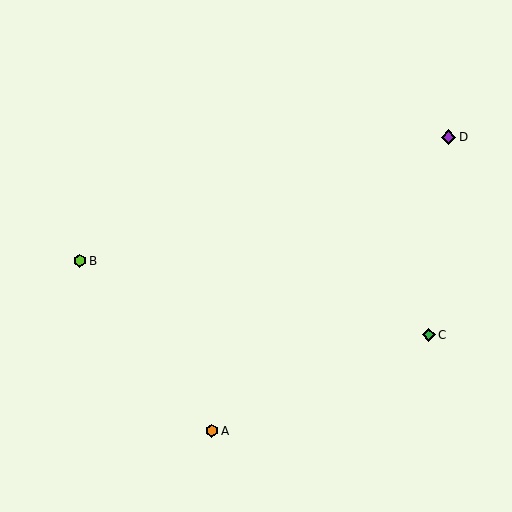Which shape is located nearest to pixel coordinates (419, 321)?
The green diamond (labeled C) at (429, 335) is nearest to that location.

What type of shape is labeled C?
Shape C is a green diamond.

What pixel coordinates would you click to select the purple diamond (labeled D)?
Click at (449, 137) to select the purple diamond D.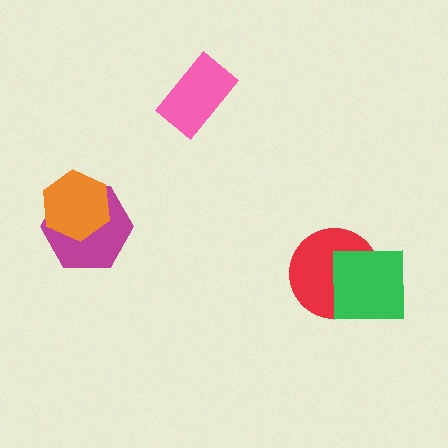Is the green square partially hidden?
No, no other shape covers it.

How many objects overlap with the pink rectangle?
0 objects overlap with the pink rectangle.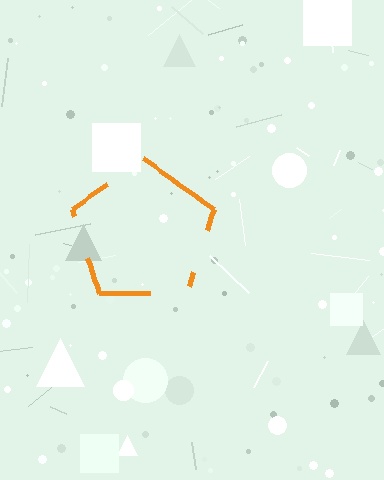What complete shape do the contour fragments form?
The contour fragments form a pentagon.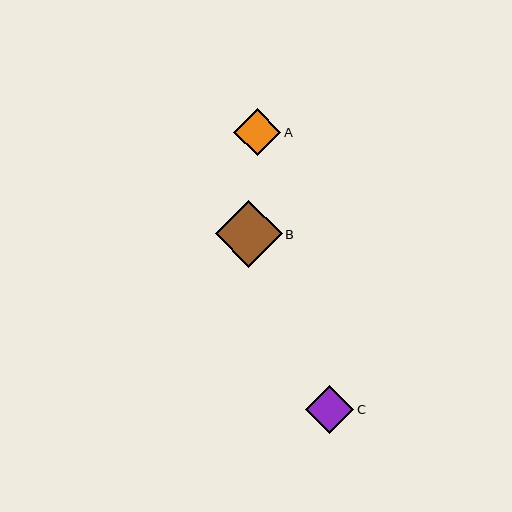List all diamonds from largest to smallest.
From largest to smallest: B, C, A.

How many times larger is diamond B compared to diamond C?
Diamond B is approximately 1.4 times the size of diamond C.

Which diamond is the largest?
Diamond B is the largest with a size of approximately 67 pixels.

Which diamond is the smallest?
Diamond A is the smallest with a size of approximately 47 pixels.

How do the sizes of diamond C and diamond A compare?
Diamond C and diamond A are approximately the same size.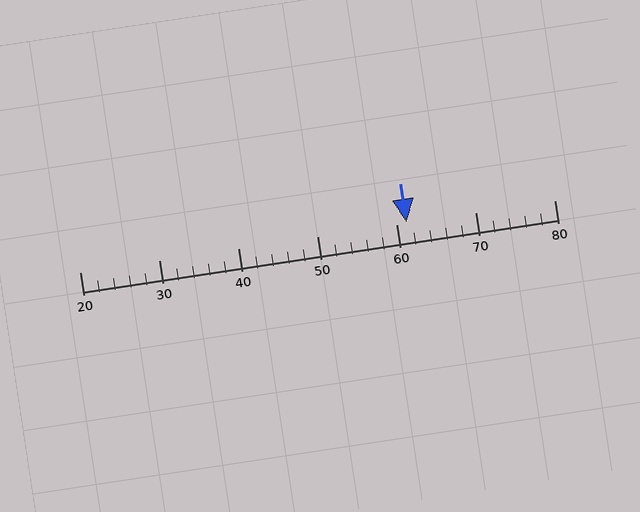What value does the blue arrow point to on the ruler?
The blue arrow points to approximately 61.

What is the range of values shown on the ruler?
The ruler shows values from 20 to 80.